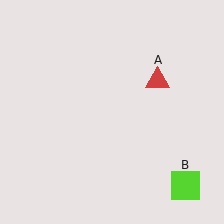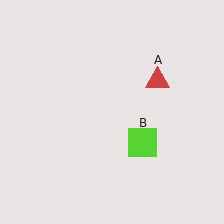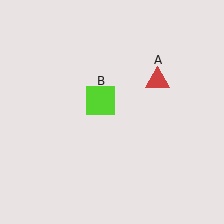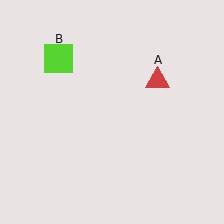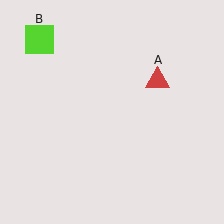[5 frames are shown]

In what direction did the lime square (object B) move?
The lime square (object B) moved up and to the left.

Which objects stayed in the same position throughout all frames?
Red triangle (object A) remained stationary.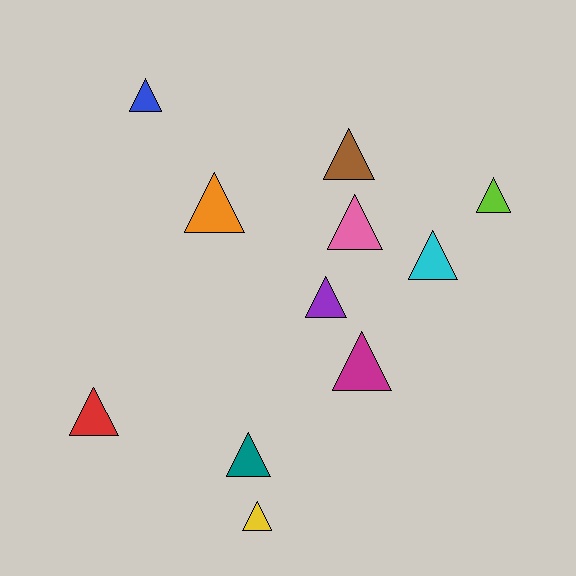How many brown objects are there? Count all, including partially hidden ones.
There is 1 brown object.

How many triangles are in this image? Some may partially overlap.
There are 11 triangles.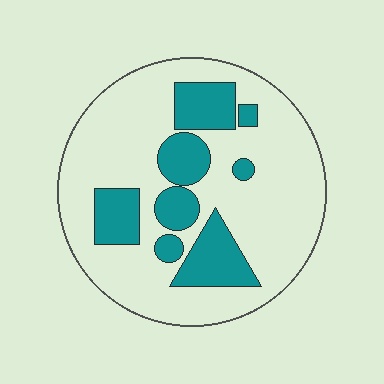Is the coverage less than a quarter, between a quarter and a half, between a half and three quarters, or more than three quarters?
Between a quarter and a half.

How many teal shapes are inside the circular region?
8.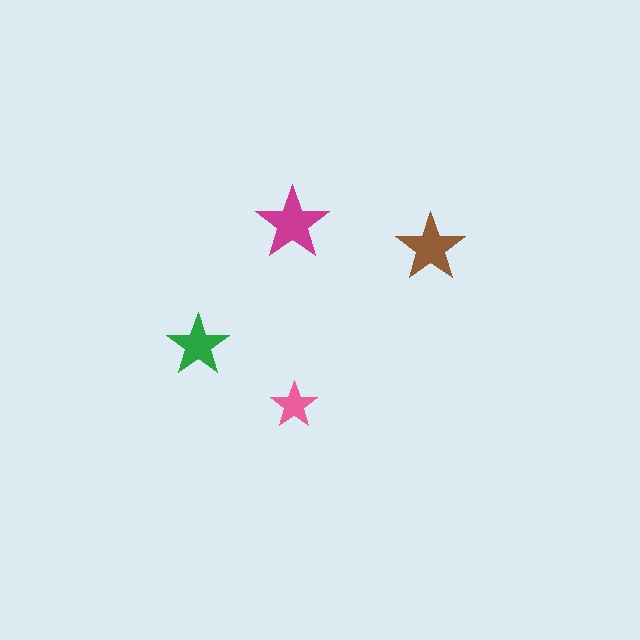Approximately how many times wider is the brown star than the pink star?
About 1.5 times wider.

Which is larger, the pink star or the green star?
The green one.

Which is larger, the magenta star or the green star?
The magenta one.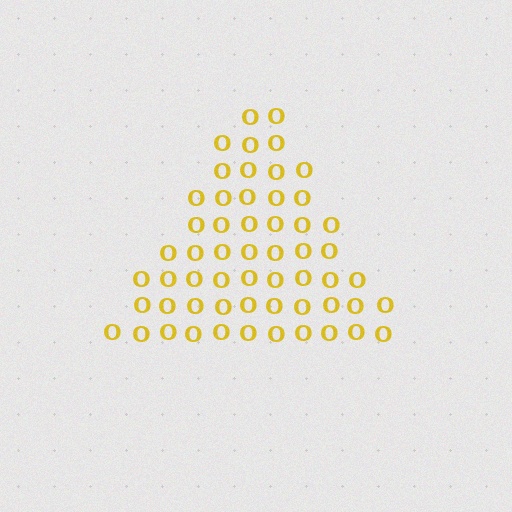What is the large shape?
The large shape is a triangle.